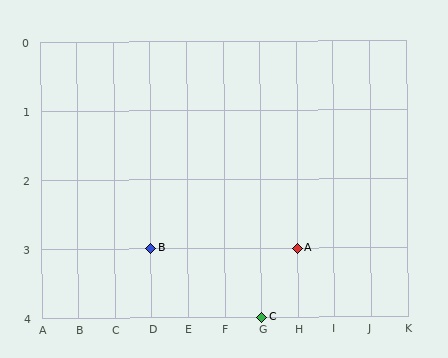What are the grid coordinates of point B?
Point B is at grid coordinates (D, 3).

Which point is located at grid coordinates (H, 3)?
Point A is at (H, 3).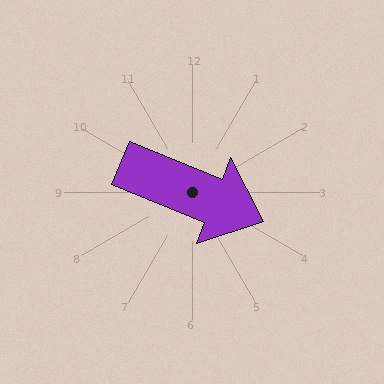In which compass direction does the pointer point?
East.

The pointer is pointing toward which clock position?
Roughly 4 o'clock.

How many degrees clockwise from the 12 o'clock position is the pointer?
Approximately 112 degrees.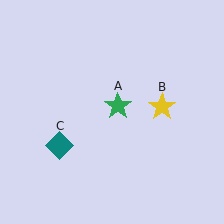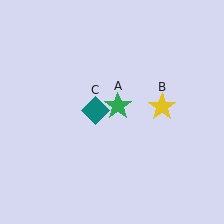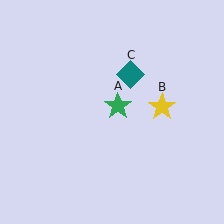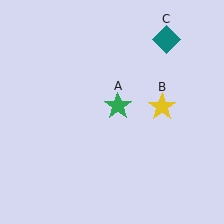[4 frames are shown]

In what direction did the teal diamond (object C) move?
The teal diamond (object C) moved up and to the right.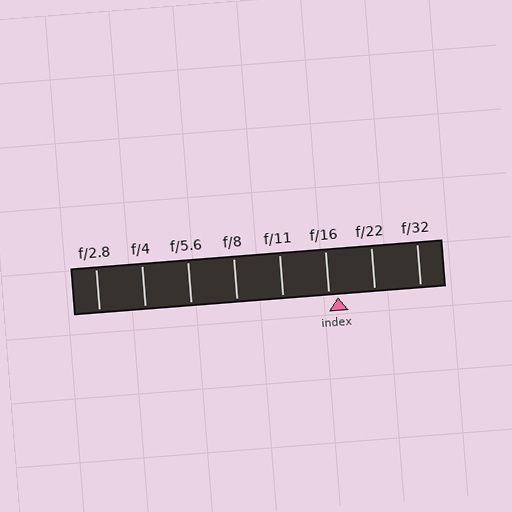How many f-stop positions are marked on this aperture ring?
There are 8 f-stop positions marked.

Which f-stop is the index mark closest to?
The index mark is closest to f/16.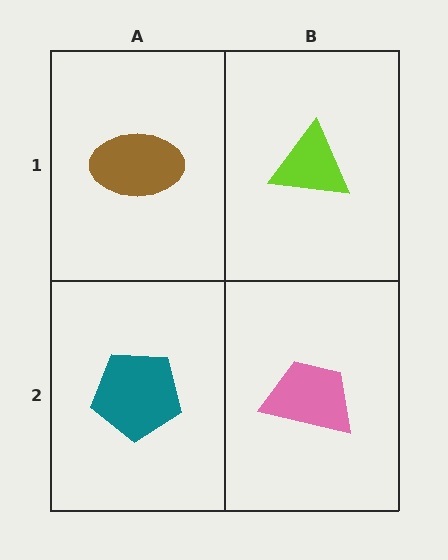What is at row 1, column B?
A lime triangle.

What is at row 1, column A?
A brown ellipse.